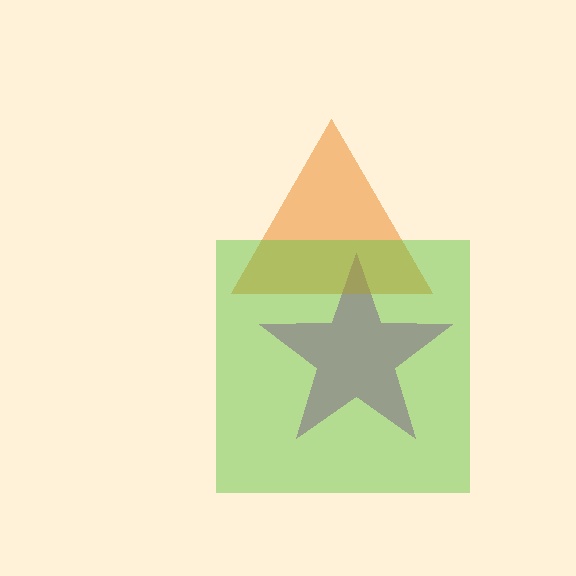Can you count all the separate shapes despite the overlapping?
Yes, there are 3 separate shapes.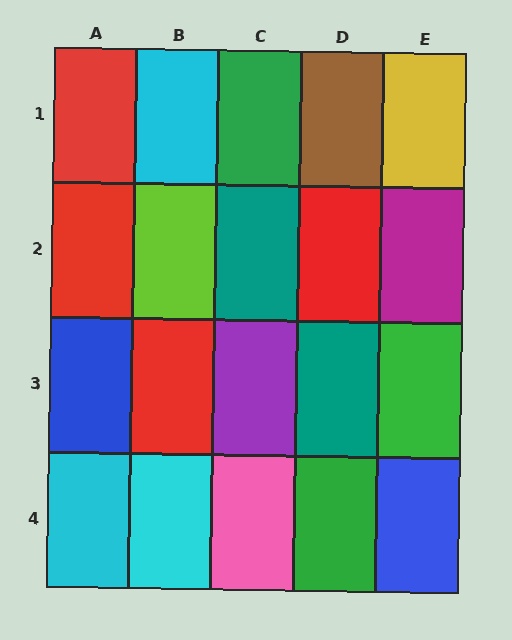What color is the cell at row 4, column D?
Green.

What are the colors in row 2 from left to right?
Red, lime, teal, red, magenta.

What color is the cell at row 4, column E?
Blue.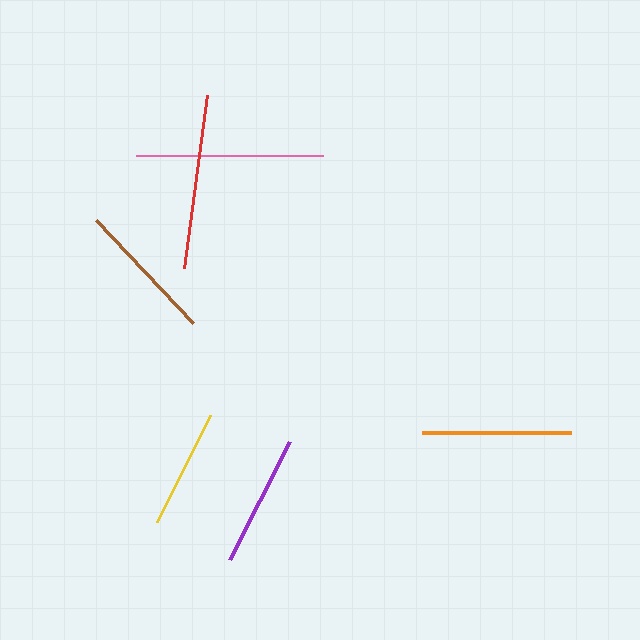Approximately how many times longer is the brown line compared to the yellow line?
The brown line is approximately 1.2 times the length of the yellow line.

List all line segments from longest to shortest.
From longest to shortest: pink, red, orange, brown, purple, yellow.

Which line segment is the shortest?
The yellow line is the shortest at approximately 119 pixels.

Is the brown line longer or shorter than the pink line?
The pink line is longer than the brown line.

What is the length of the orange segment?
The orange segment is approximately 149 pixels long.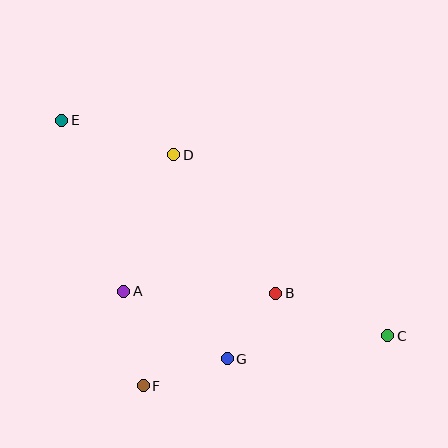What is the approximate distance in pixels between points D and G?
The distance between D and G is approximately 211 pixels.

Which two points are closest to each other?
Points B and G are closest to each other.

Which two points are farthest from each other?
Points C and E are farthest from each other.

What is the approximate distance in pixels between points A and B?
The distance between A and B is approximately 152 pixels.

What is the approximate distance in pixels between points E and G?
The distance between E and G is approximately 290 pixels.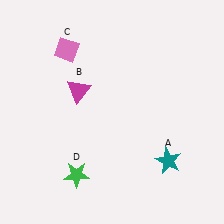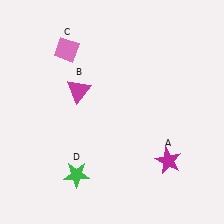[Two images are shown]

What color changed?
The star (A) changed from teal in Image 1 to magenta in Image 2.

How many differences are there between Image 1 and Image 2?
There is 1 difference between the two images.